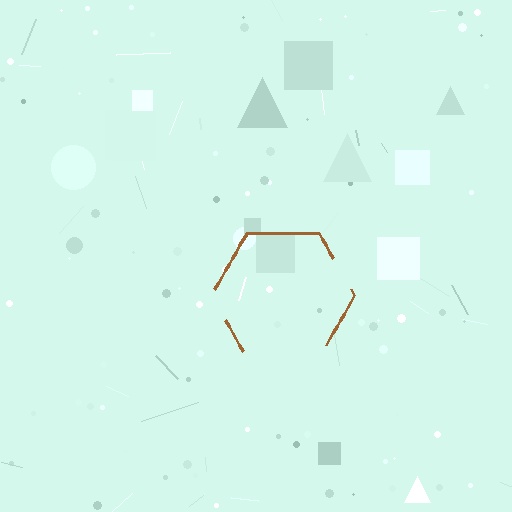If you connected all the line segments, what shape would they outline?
They would outline a hexagon.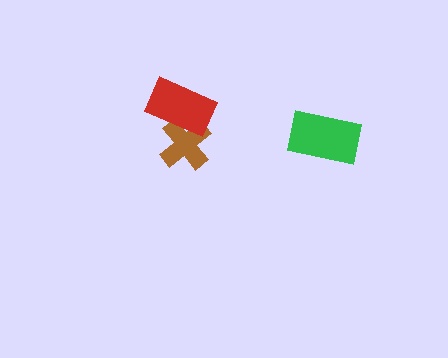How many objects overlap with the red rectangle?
1 object overlaps with the red rectangle.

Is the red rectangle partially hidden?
No, no other shape covers it.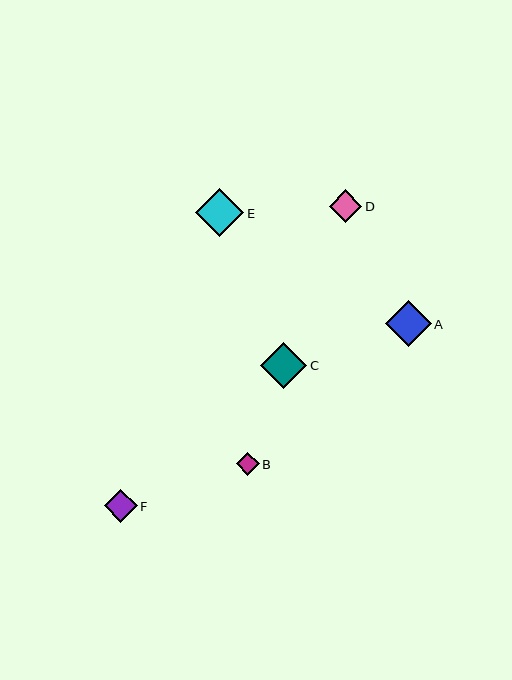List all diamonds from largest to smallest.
From largest to smallest: E, C, A, F, D, B.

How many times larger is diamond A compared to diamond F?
Diamond A is approximately 1.4 times the size of diamond F.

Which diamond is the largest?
Diamond E is the largest with a size of approximately 48 pixels.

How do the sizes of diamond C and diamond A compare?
Diamond C and diamond A are approximately the same size.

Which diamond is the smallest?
Diamond B is the smallest with a size of approximately 23 pixels.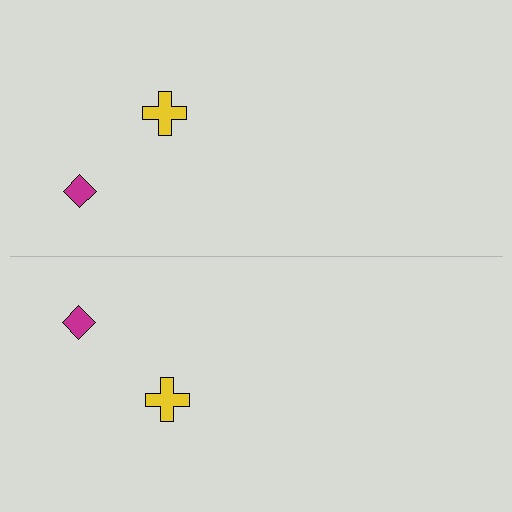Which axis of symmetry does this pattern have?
The pattern has a horizontal axis of symmetry running through the center of the image.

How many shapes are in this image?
There are 4 shapes in this image.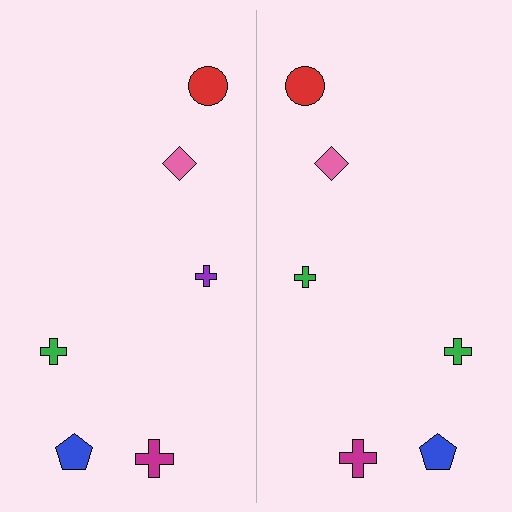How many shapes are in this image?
There are 12 shapes in this image.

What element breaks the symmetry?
The green cross on the right side breaks the symmetry — its mirror counterpart is purple.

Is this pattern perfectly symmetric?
No, the pattern is not perfectly symmetric. The green cross on the right side breaks the symmetry — its mirror counterpart is purple.